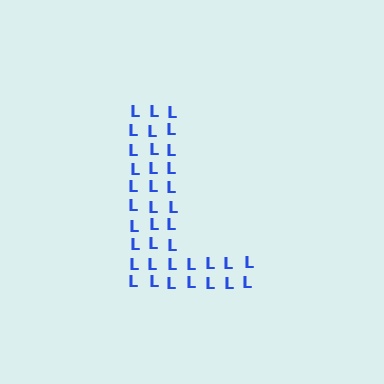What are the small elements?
The small elements are letter L's.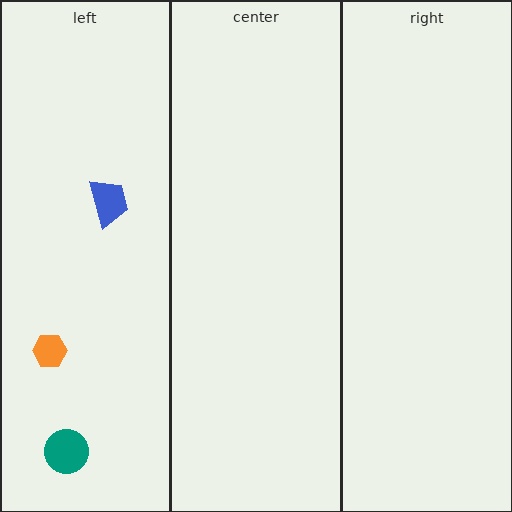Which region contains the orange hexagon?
The left region.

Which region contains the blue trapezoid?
The left region.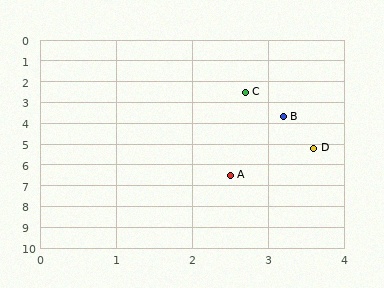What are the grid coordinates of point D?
Point D is at approximately (3.6, 5.2).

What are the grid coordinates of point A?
Point A is at approximately (2.5, 6.5).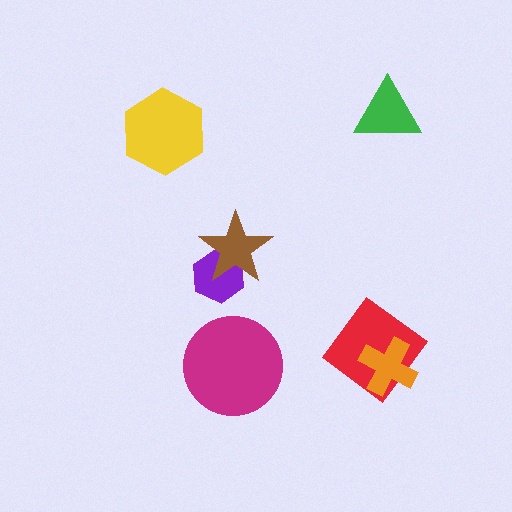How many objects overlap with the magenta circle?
0 objects overlap with the magenta circle.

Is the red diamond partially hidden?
Yes, it is partially covered by another shape.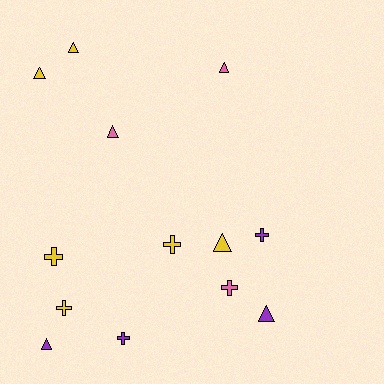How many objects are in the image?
There are 13 objects.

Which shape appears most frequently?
Triangle, with 7 objects.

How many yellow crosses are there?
There are 3 yellow crosses.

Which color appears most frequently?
Yellow, with 6 objects.